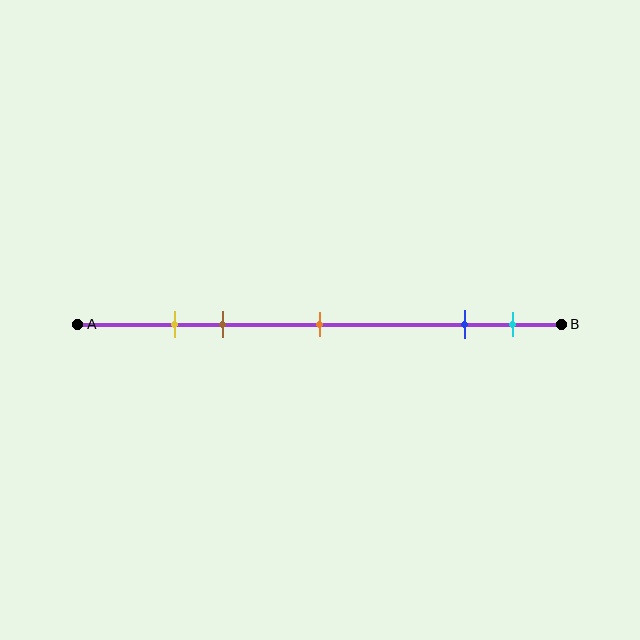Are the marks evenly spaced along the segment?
No, the marks are not evenly spaced.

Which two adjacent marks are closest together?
The yellow and brown marks are the closest adjacent pair.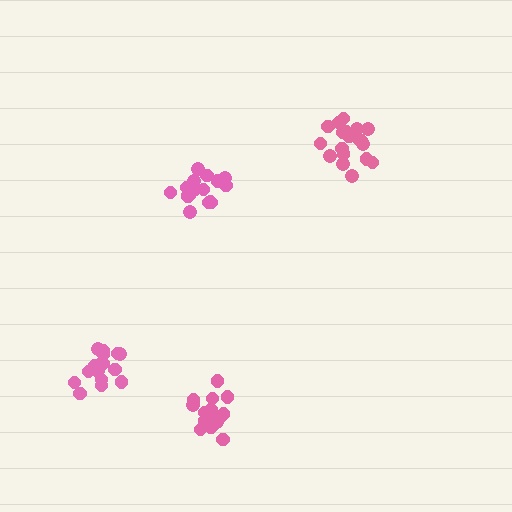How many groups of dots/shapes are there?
There are 4 groups.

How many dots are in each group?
Group 1: 19 dots, Group 2: 16 dots, Group 3: 18 dots, Group 4: 18 dots (71 total).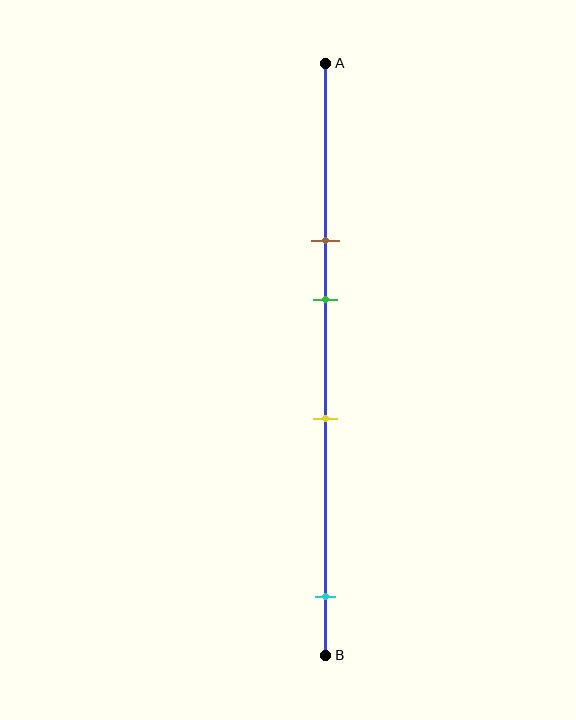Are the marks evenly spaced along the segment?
No, the marks are not evenly spaced.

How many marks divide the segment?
There are 4 marks dividing the segment.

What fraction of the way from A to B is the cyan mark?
The cyan mark is approximately 90% (0.9) of the way from A to B.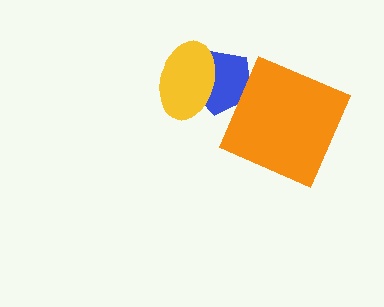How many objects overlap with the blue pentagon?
2 objects overlap with the blue pentagon.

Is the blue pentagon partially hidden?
Yes, it is partially covered by another shape.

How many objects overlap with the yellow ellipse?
1 object overlaps with the yellow ellipse.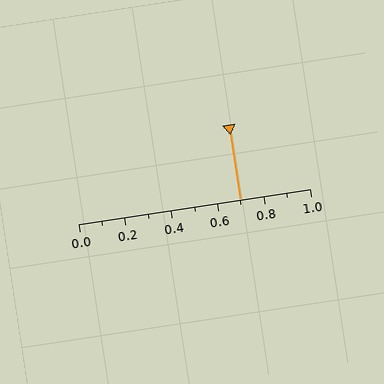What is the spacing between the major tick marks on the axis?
The major ticks are spaced 0.2 apart.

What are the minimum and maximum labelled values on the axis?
The axis runs from 0.0 to 1.0.